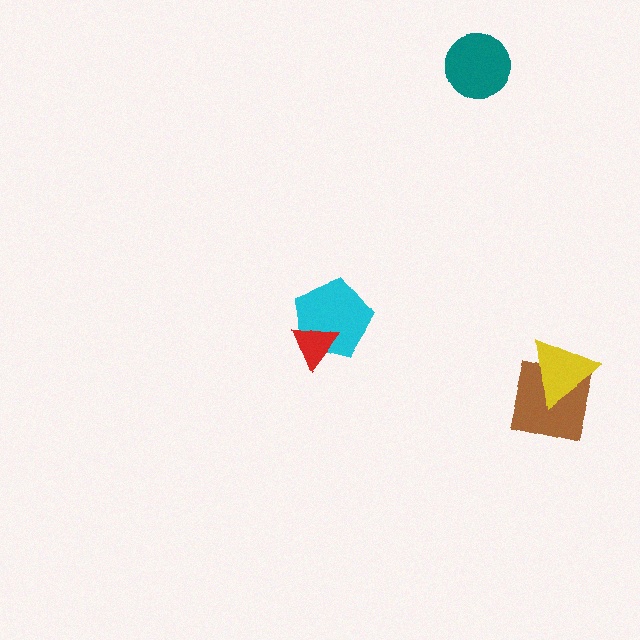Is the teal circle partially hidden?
No, no other shape covers it.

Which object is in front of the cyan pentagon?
The red triangle is in front of the cyan pentagon.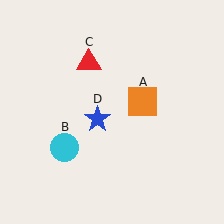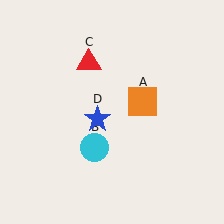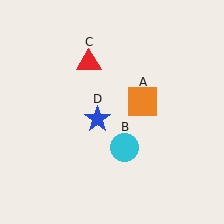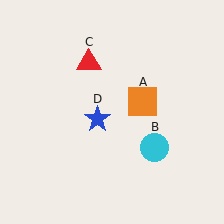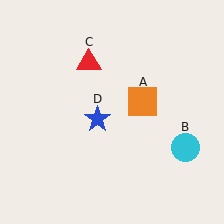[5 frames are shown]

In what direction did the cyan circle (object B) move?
The cyan circle (object B) moved right.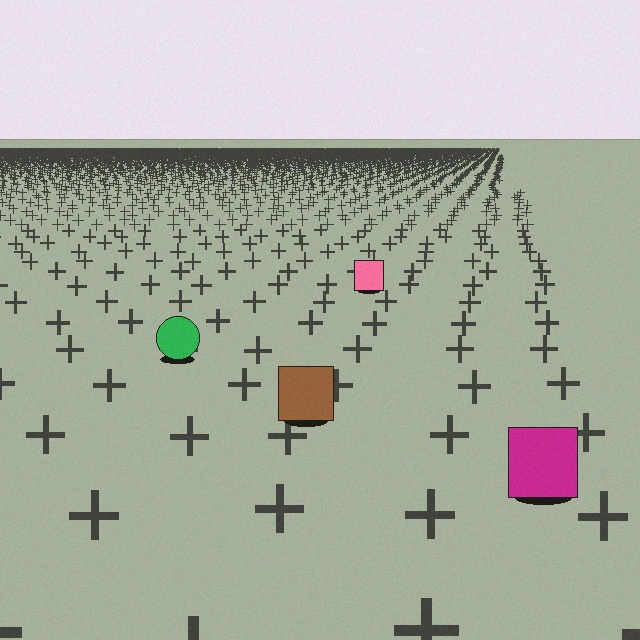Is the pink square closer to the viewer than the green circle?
No. The green circle is closer — you can tell from the texture gradient: the ground texture is coarser near it.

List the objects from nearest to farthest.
From nearest to farthest: the magenta square, the brown square, the green circle, the pink square.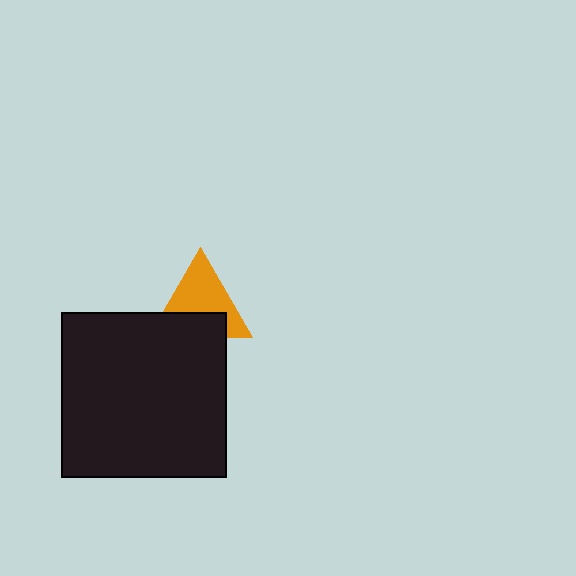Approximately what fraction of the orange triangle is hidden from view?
Roughly 39% of the orange triangle is hidden behind the black square.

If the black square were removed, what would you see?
You would see the complete orange triangle.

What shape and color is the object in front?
The object in front is a black square.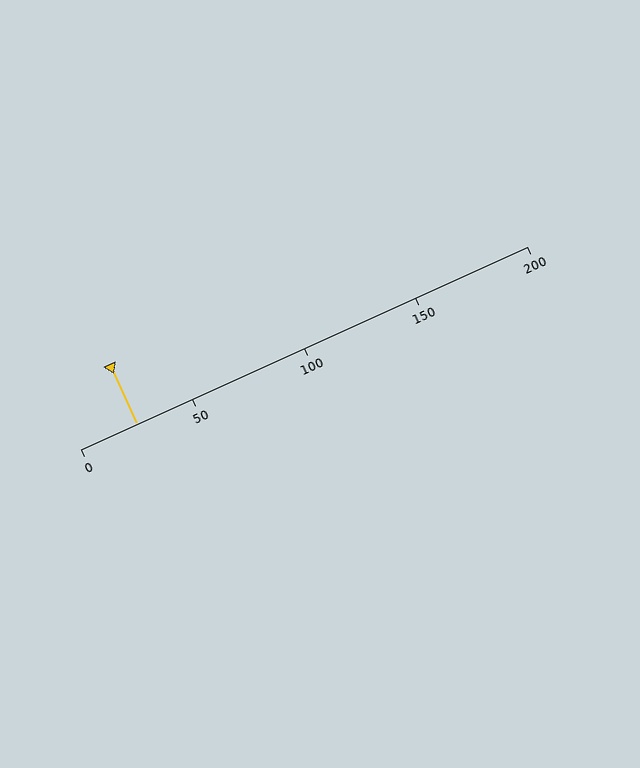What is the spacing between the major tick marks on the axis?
The major ticks are spaced 50 apart.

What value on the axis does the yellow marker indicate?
The marker indicates approximately 25.